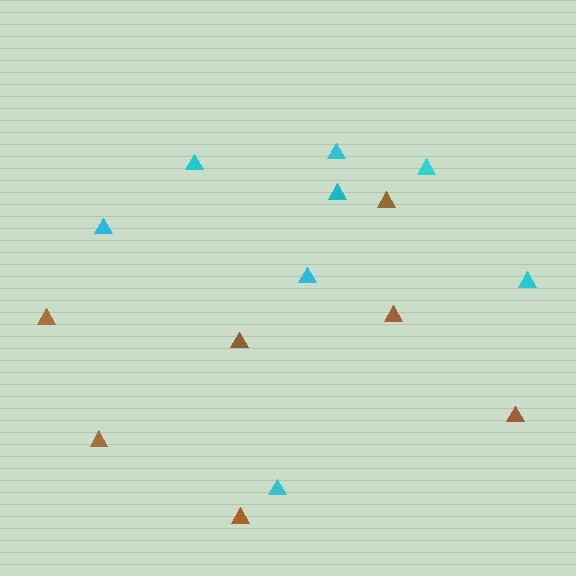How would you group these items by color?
There are 2 groups: one group of brown triangles (7) and one group of cyan triangles (8).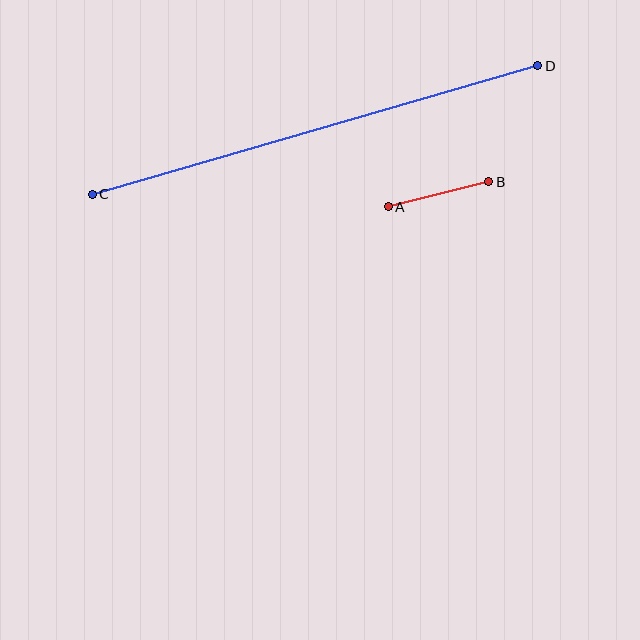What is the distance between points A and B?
The distance is approximately 104 pixels.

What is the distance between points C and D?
The distance is approximately 464 pixels.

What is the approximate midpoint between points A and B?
The midpoint is at approximately (438, 194) pixels.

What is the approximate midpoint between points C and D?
The midpoint is at approximately (315, 130) pixels.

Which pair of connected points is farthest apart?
Points C and D are farthest apart.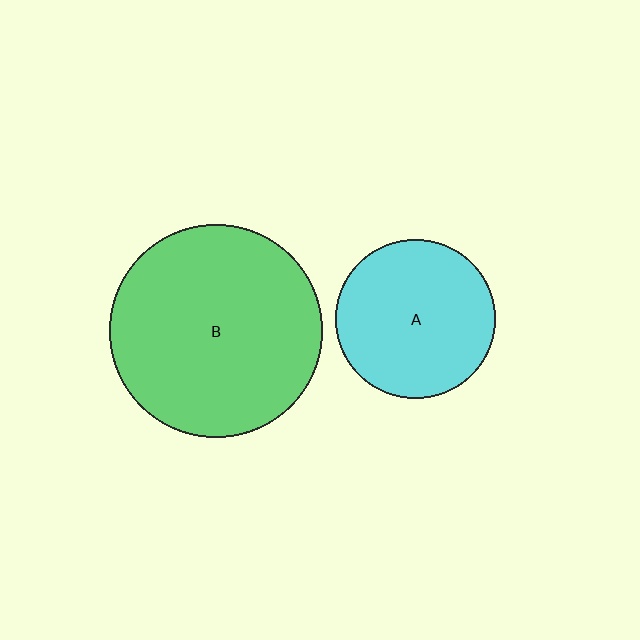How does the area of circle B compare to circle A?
Approximately 1.8 times.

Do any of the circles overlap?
No, none of the circles overlap.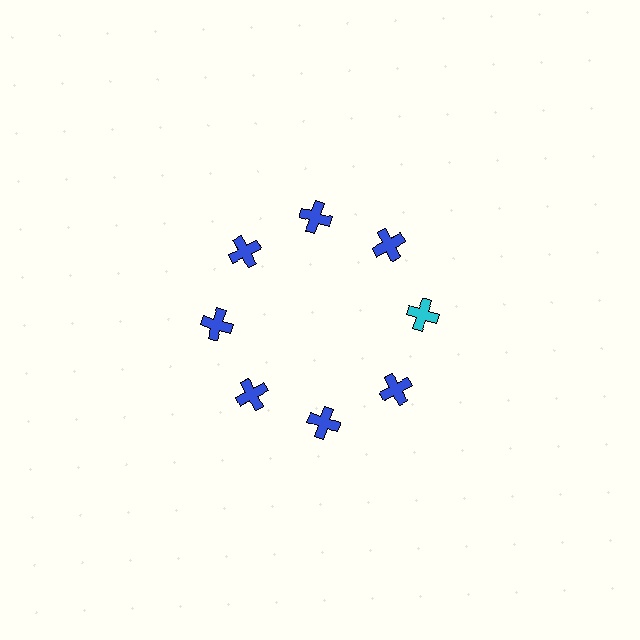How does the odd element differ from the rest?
It has a different color: cyan instead of blue.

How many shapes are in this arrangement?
There are 8 shapes arranged in a ring pattern.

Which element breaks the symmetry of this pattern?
The cyan cross at roughly the 3 o'clock position breaks the symmetry. All other shapes are blue crosses.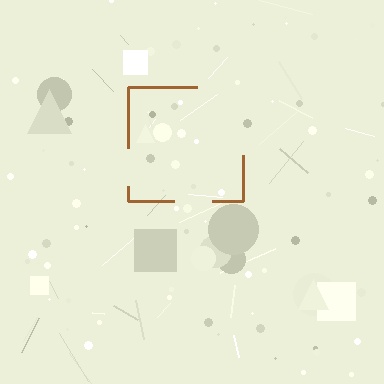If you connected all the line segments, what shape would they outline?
They would outline a square.